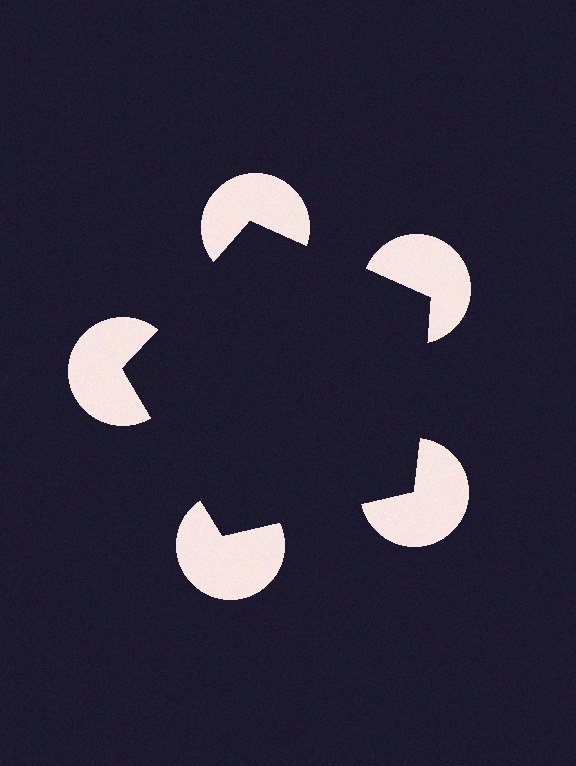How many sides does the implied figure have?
5 sides.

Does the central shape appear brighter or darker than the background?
It typically appears slightly darker than the background, even though no actual brightness change is drawn.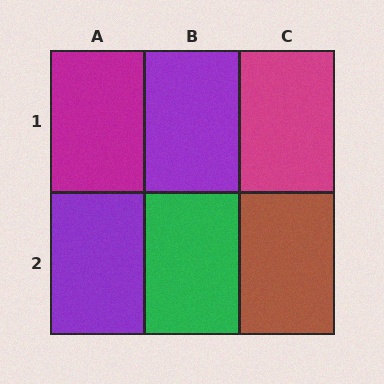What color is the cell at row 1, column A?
Magenta.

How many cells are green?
1 cell is green.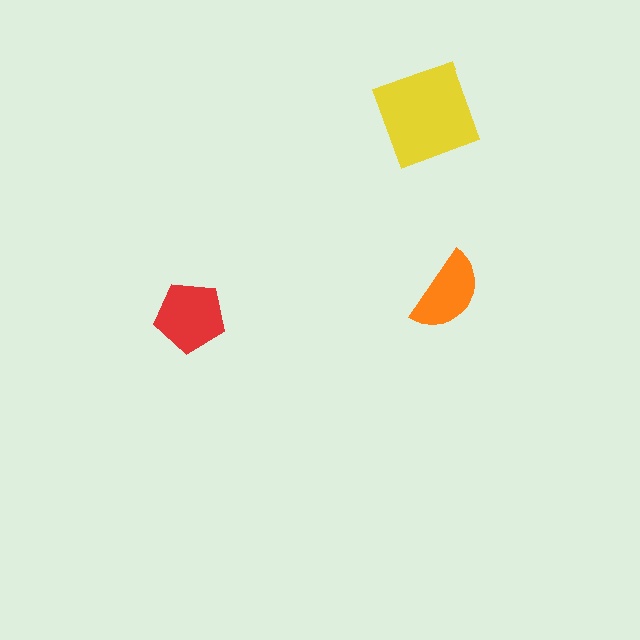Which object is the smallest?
The orange semicircle.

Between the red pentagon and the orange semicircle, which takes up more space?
The red pentagon.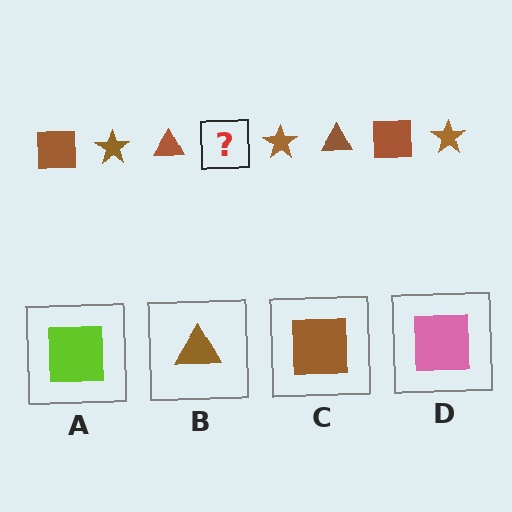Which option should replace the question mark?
Option C.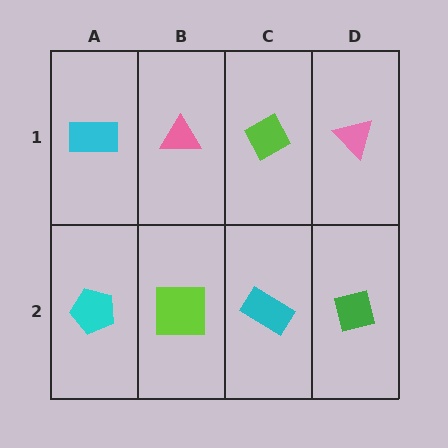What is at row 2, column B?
A lime square.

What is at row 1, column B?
A pink triangle.